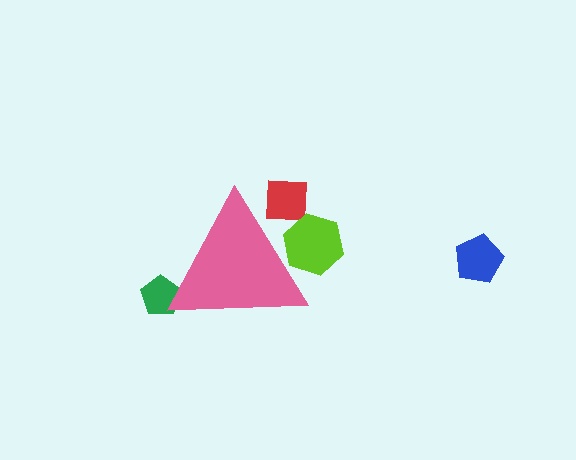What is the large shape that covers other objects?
A pink triangle.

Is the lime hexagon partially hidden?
Yes, the lime hexagon is partially hidden behind the pink triangle.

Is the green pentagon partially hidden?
Yes, the green pentagon is partially hidden behind the pink triangle.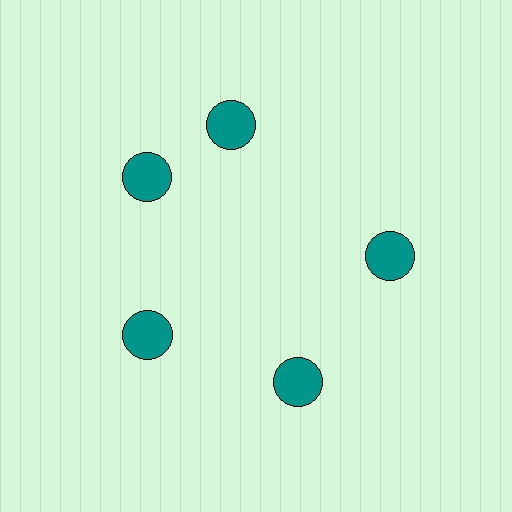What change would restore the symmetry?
The symmetry would be restored by rotating it back into even spacing with its neighbors so that all 5 circles sit at equal angles and equal distance from the center.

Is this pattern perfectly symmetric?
No. The 5 teal circles are arranged in a ring, but one element near the 1 o'clock position is rotated out of alignment along the ring, breaking the 5-fold rotational symmetry.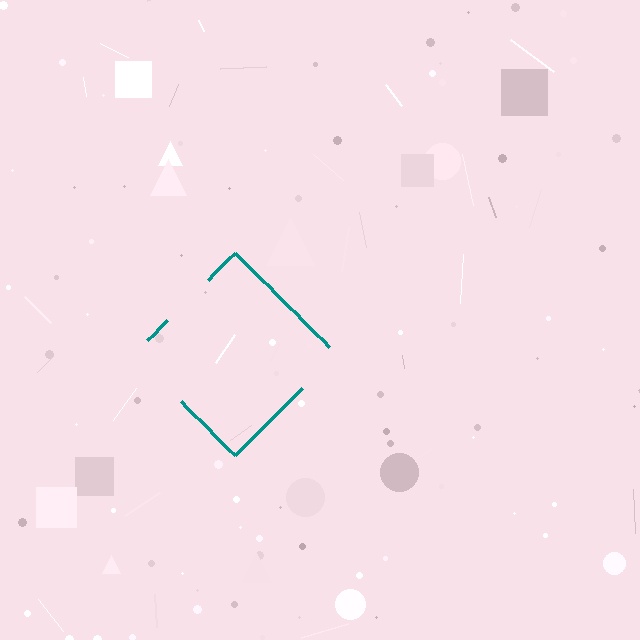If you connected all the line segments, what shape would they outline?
They would outline a diamond.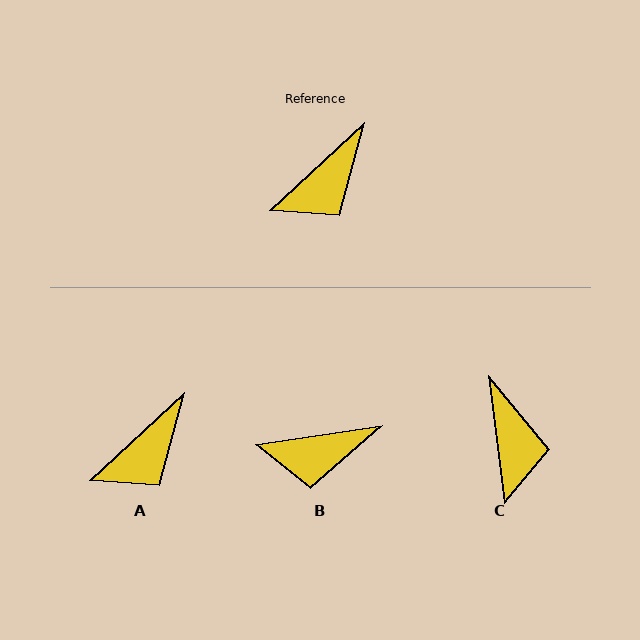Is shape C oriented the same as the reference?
No, it is off by about 54 degrees.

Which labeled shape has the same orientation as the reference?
A.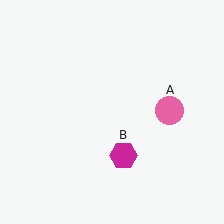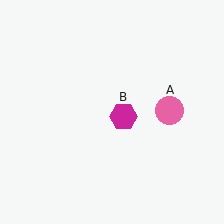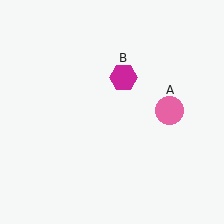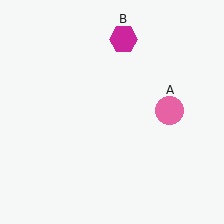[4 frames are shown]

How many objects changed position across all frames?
1 object changed position: magenta hexagon (object B).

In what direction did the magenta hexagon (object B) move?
The magenta hexagon (object B) moved up.